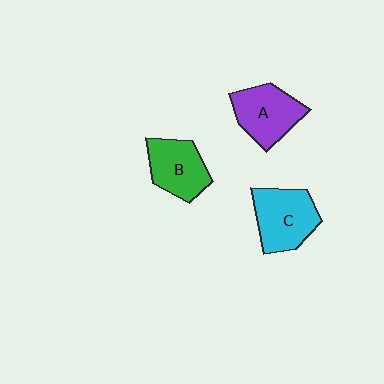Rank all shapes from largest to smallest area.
From largest to smallest: C (cyan), A (purple), B (green).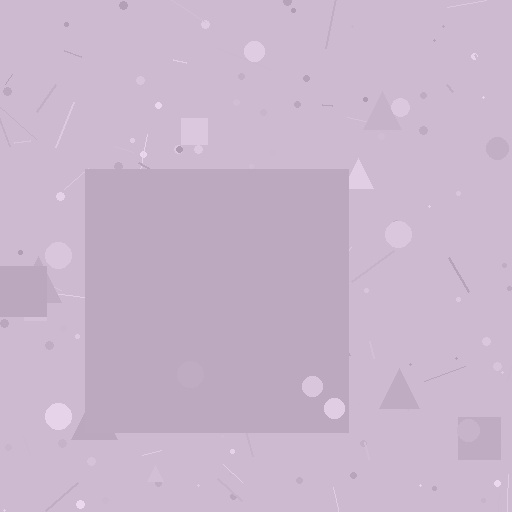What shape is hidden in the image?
A square is hidden in the image.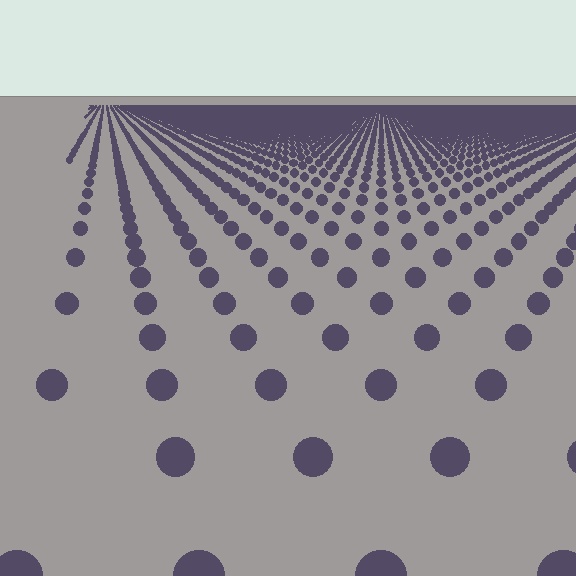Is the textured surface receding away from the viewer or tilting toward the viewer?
The surface is receding away from the viewer. Texture elements get smaller and denser toward the top.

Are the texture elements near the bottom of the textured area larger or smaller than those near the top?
Larger. Near the bottom, elements are closer to the viewer and appear at a bigger on-screen size.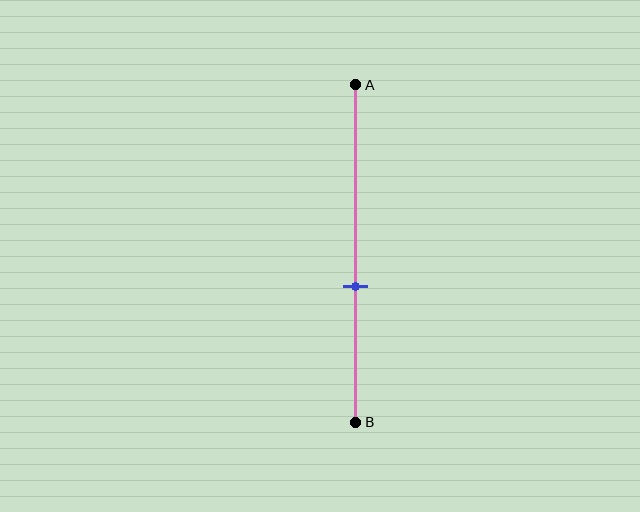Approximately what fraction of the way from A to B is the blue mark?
The blue mark is approximately 60% of the way from A to B.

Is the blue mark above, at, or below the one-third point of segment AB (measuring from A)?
The blue mark is below the one-third point of segment AB.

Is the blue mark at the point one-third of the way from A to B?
No, the mark is at about 60% from A, not at the 33% one-third point.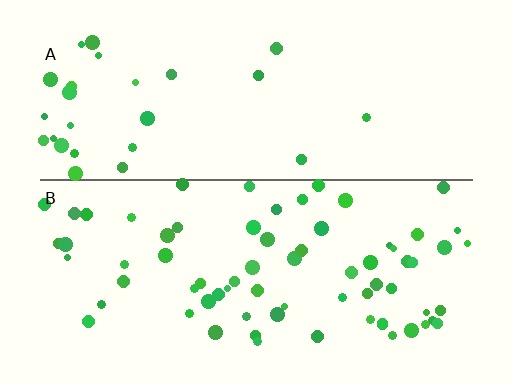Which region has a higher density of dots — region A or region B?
B (the bottom).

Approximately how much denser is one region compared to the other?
Approximately 2.5× — region B over region A.